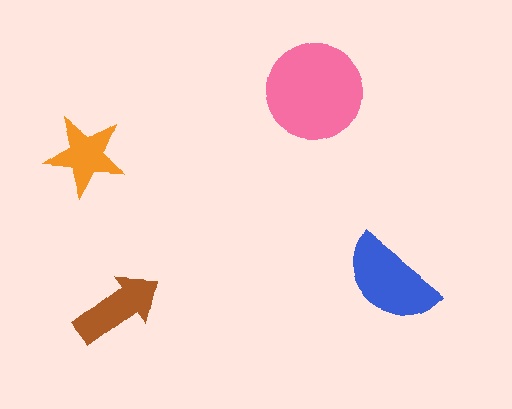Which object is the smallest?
The orange star.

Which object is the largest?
The pink circle.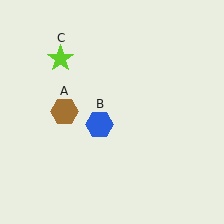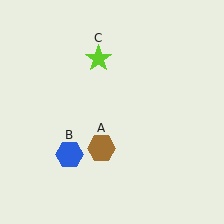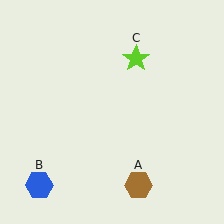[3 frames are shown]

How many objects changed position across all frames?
3 objects changed position: brown hexagon (object A), blue hexagon (object B), lime star (object C).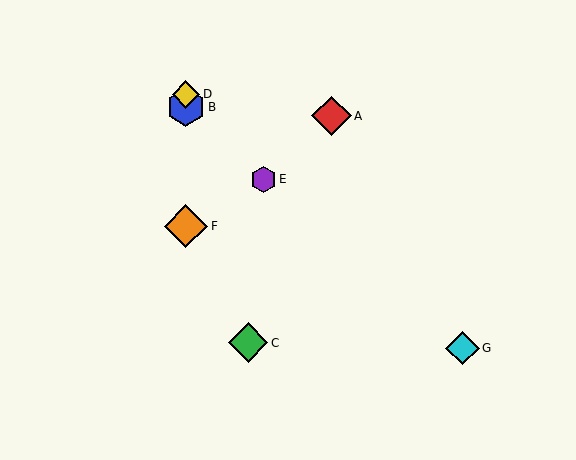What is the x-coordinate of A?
Object A is at x≈332.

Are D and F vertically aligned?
Yes, both are at x≈186.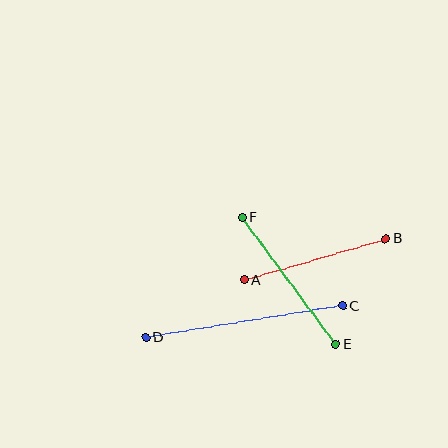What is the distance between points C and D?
The distance is approximately 199 pixels.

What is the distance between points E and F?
The distance is approximately 157 pixels.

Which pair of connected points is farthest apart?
Points C and D are farthest apart.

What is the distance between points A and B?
The distance is approximately 147 pixels.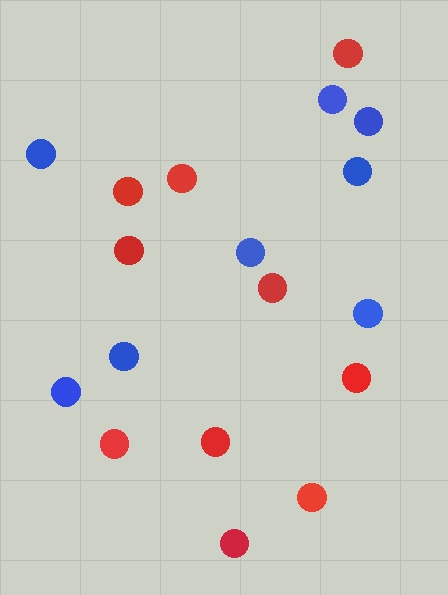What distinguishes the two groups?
There are 2 groups: one group of blue circles (8) and one group of red circles (10).